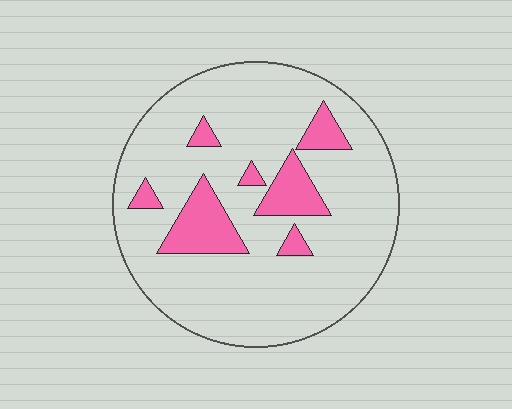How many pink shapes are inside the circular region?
7.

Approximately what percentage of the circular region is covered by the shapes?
Approximately 15%.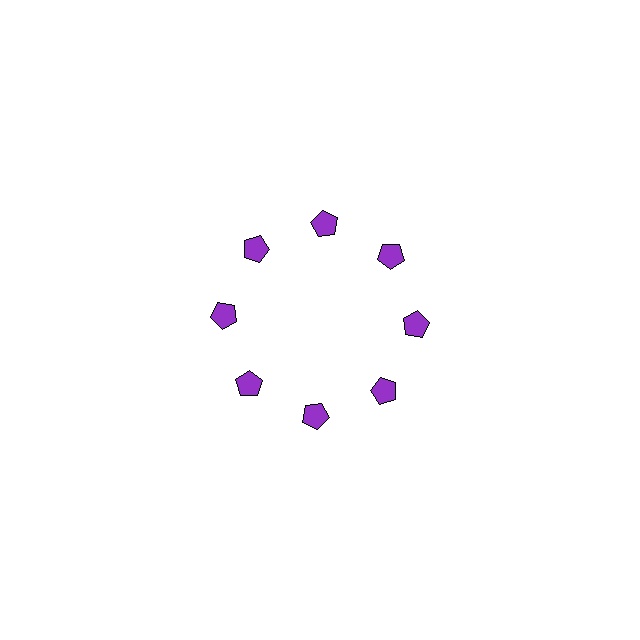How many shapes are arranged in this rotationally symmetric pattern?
There are 8 shapes, arranged in 8 groups of 1.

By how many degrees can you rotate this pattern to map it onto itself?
The pattern maps onto itself every 45 degrees of rotation.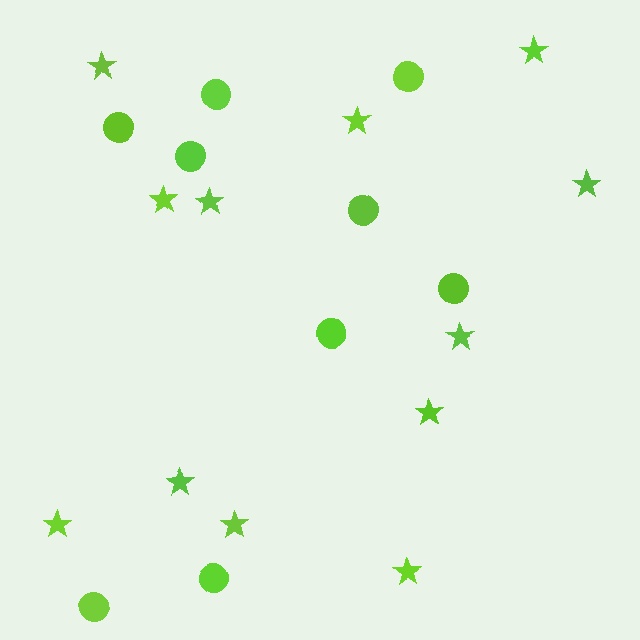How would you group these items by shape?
There are 2 groups: one group of circles (9) and one group of stars (12).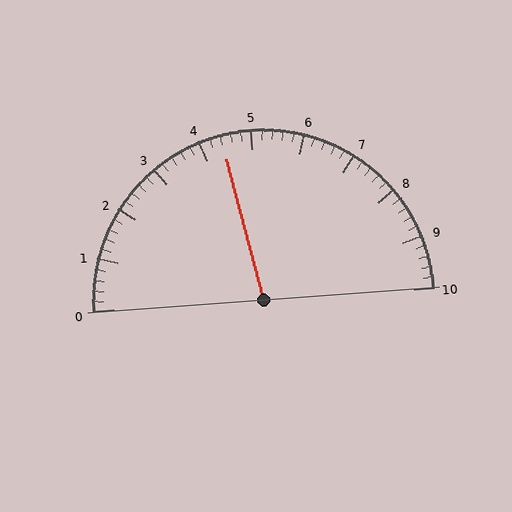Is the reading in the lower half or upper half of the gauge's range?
The reading is in the lower half of the range (0 to 10).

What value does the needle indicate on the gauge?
The needle indicates approximately 4.4.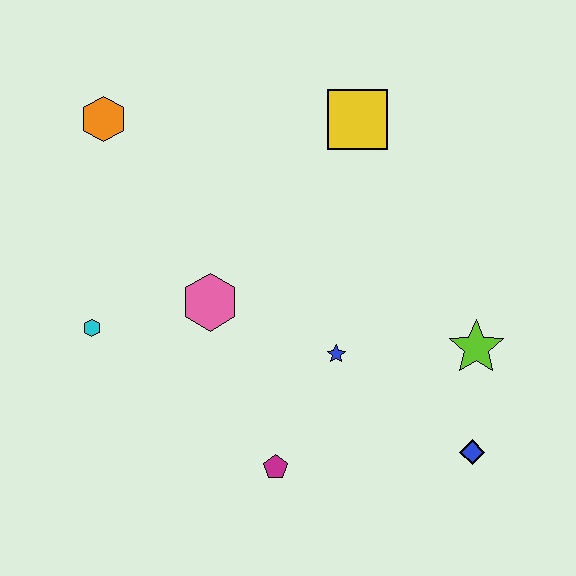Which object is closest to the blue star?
The magenta pentagon is closest to the blue star.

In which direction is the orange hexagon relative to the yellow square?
The orange hexagon is to the left of the yellow square.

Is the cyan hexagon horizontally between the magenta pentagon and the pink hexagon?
No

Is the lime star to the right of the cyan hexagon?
Yes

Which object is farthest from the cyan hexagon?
The blue diamond is farthest from the cyan hexagon.